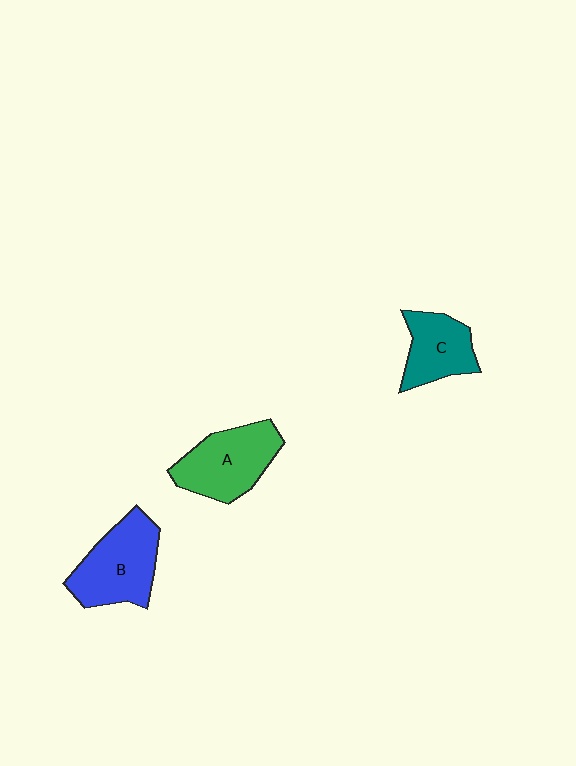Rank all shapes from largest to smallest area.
From largest to smallest: B (blue), A (green), C (teal).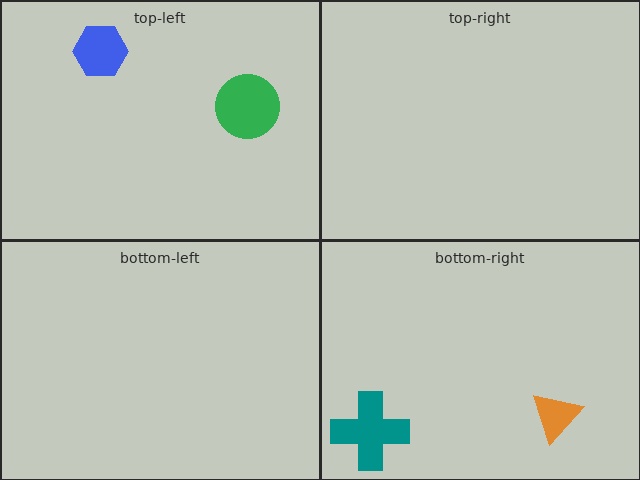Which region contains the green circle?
The top-left region.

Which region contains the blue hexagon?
The top-left region.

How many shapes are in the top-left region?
2.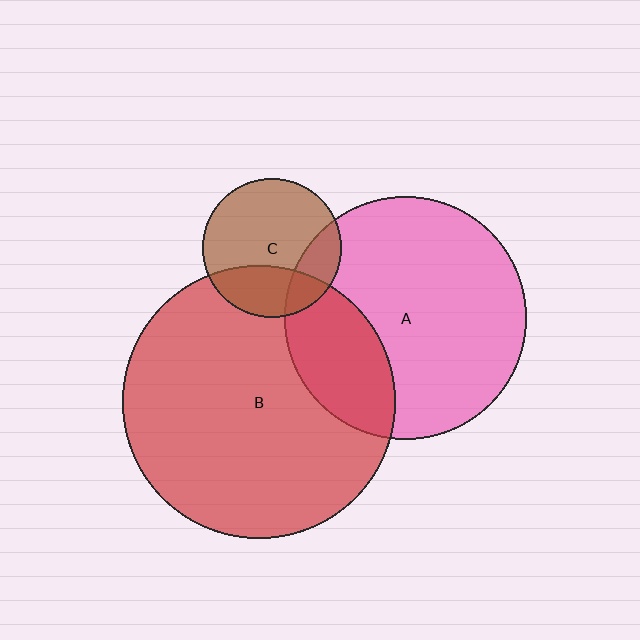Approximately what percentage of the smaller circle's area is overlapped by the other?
Approximately 30%.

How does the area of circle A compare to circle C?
Approximately 3.0 times.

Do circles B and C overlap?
Yes.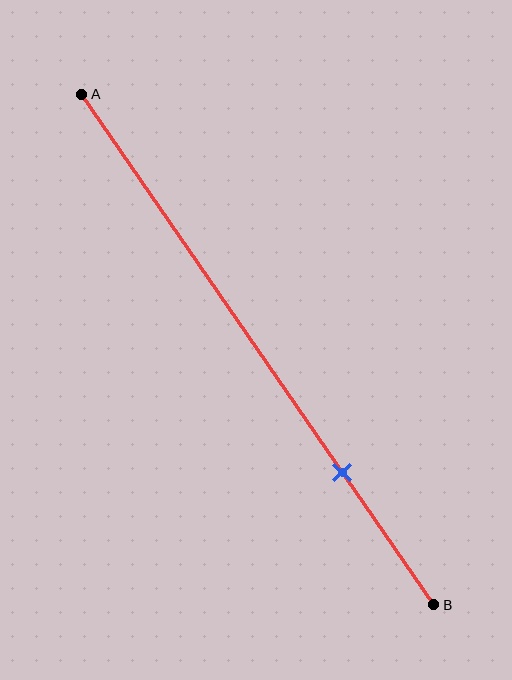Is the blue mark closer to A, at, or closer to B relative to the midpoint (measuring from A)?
The blue mark is closer to point B than the midpoint of segment AB.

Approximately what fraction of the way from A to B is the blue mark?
The blue mark is approximately 75% of the way from A to B.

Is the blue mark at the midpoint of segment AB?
No, the mark is at about 75% from A, not at the 50% midpoint.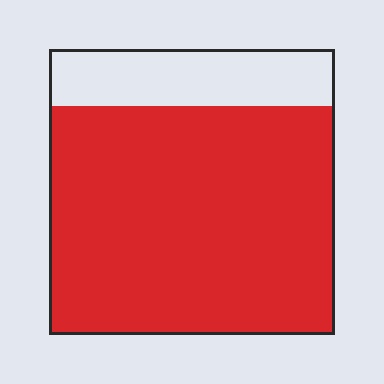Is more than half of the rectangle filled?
Yes.